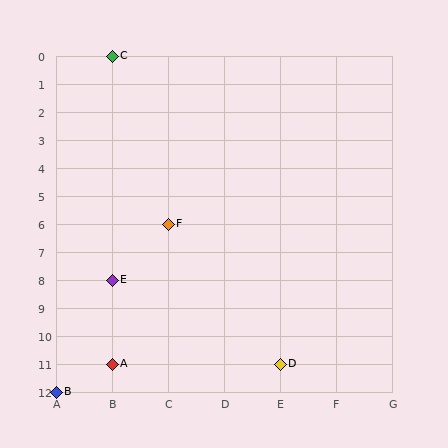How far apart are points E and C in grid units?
Points E and C are 8 rows apart.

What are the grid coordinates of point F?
Point F is at grid coordinates (C, 6).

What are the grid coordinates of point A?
Point A is at grid coordinates (B, 11).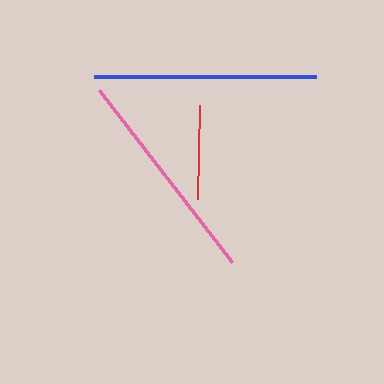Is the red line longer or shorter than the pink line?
The pink line is longer than the red line.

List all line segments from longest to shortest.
From longest to shortest: blue, pink, red.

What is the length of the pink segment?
The pink segment is approximately 218 pixels long.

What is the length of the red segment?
The red segment is approximately 94 pixels long.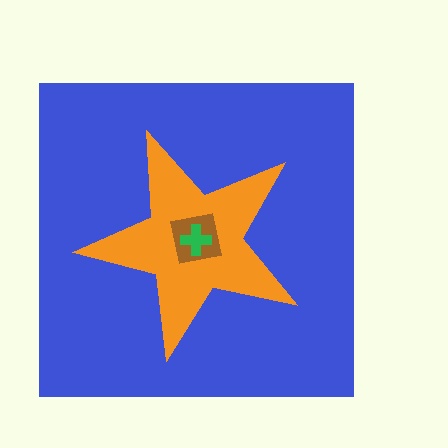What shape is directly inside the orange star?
The brown square.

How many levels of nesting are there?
4.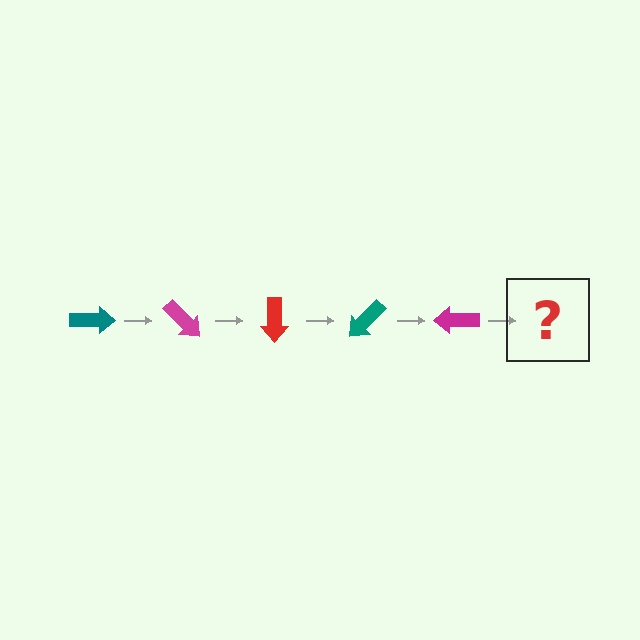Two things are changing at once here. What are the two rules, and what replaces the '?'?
The two rules are that it rotates 45 degrees each step and the color cycles through teal, magenta, and red. The '?' should be a red arrow, rotated 225 degrees from the start.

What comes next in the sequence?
The next element should be a red arrow, rotated 225 degrees from the start.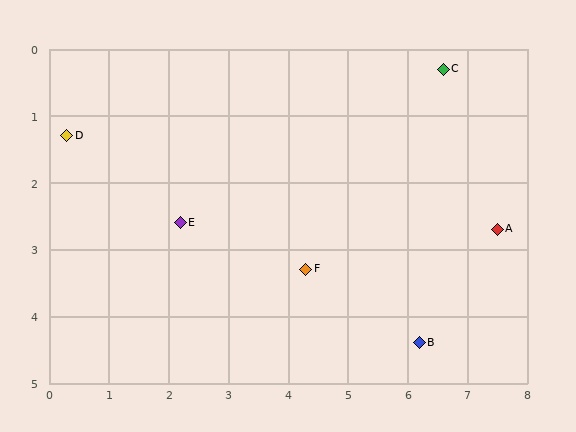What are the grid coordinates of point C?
Point C is at approximately (6.6, 0.3).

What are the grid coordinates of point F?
Point F is at approximately (4.3, 3.3).